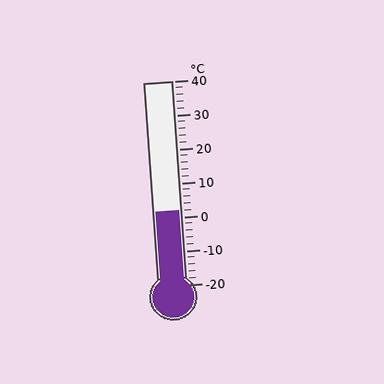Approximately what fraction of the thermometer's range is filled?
The thermometer is filled to approximately 35% of its range.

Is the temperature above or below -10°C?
The temperature is above -10°C.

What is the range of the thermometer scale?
The thermometer scale ranges from -20°C to 40°C.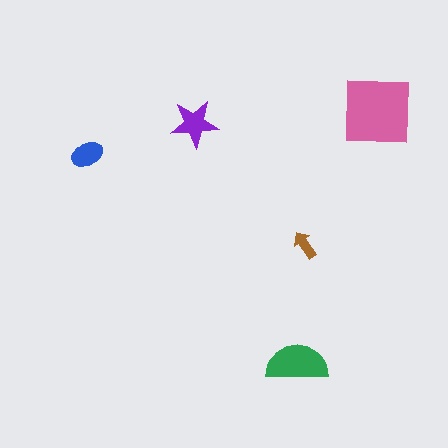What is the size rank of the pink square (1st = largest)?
1st.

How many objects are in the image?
There are 5 objects in the image.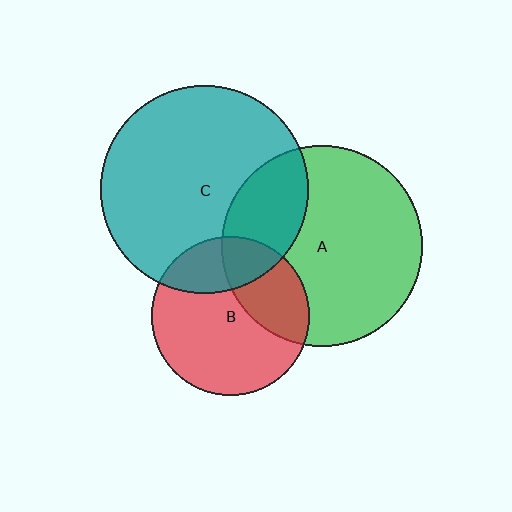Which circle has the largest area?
Circle C (teal).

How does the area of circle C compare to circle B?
Approximately 1.7 times.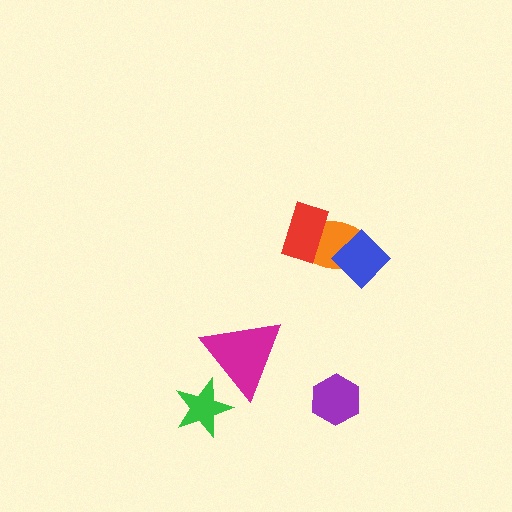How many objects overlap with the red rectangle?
1 object overlaps with the red rectangle.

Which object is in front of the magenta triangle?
The green star is in front of the magenta triangle.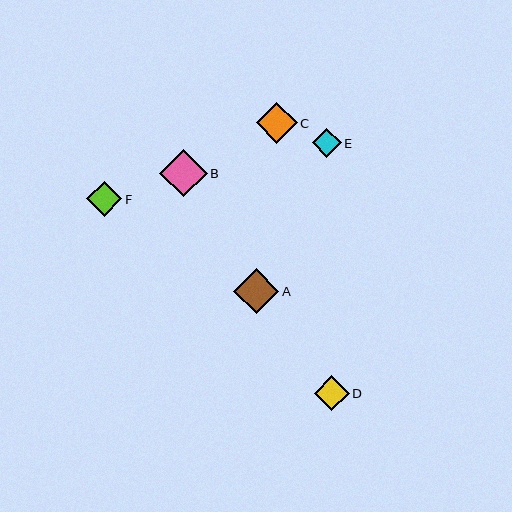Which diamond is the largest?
Diamond B is the largest with a size of approximately 47 pixels.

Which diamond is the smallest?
Diamond E is the smallest with a size of approximately 29 pixels.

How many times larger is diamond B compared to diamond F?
Diamond B is approximately 1.4 times the size of diamond F.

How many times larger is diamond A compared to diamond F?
Diamond A is approximately 1.3 times the size of diamond F.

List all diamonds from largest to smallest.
From largest to smallest: B, A, C, F, D, E.